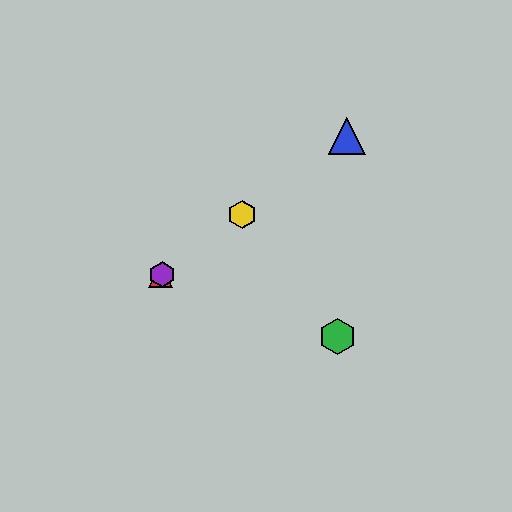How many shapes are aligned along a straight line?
4 shapes (the red triangle, the blue triangle, the yellow hexagon, the purple hexagon) are aligned along a straight line.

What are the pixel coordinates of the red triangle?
The red triangle is at (160, 276).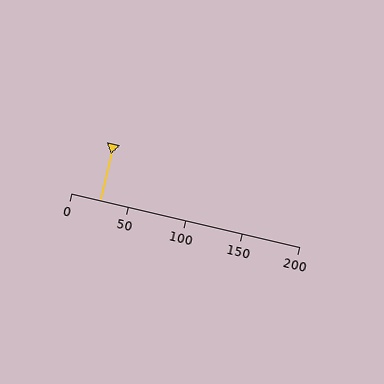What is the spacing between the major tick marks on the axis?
The major ticks are spaced 50 apart.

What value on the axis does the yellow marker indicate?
The marker indicates approximately 25.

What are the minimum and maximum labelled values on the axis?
The axis runs from 0 to 200.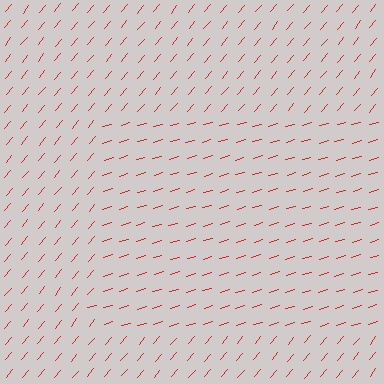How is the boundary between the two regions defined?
The boundary is defined purely by a change in line orientation (approximately 34 degrees difference). All lines are the same color and thickness.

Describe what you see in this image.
The image is filled with small red line segments. A rectangle region in the image has lines oriented differently from the surrounding lines, creating a visible texture boundary.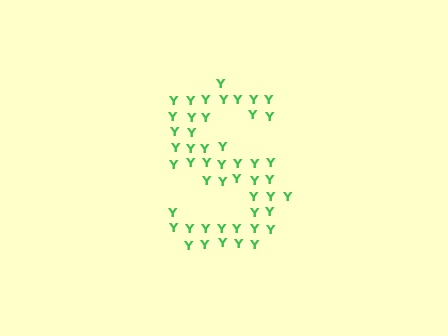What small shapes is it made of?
It is made of small letter Y's.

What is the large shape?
The large shape is the letter S.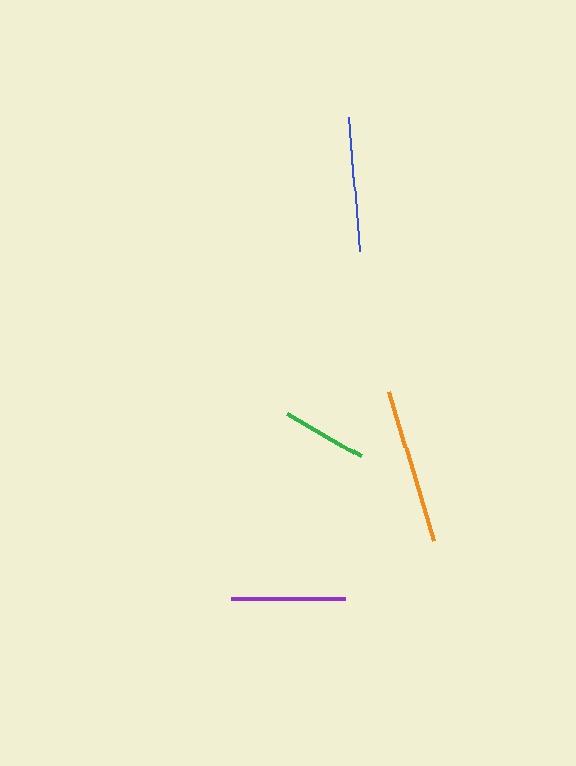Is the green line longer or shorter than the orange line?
The orange line is longer than the green line.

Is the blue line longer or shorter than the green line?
The blue line is longer than the green line.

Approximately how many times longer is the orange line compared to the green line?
The orange line is approximately 1.8 times the length of the green line.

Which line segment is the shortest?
The green line is the shortest at approximately 85 pixels.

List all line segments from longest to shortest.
From longest to shortest: orange, blue, purple, green.